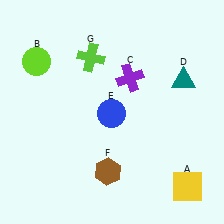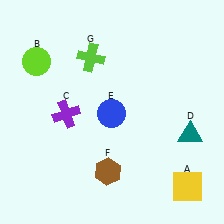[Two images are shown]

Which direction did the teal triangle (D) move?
The teal triangle (D) moved down.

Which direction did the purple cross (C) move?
The purple cross (C) moved left.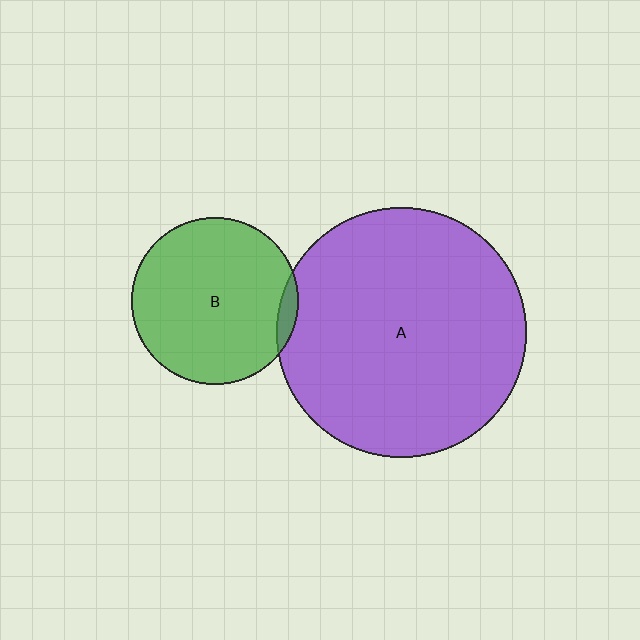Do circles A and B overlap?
Yes.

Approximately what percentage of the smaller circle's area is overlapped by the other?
Approximately 5%.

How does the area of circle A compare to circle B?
Approximately 2.2 times.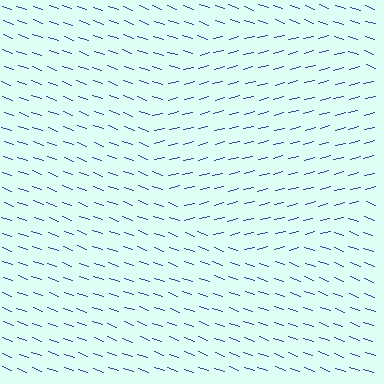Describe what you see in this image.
The image is filled with small blue line segments. A circle region in the image has lines oriented differently from the surrounding lines, creating a visible texture boundary.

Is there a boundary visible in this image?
Yes, there is a texture boundary formed by a change in line orientation.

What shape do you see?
I see a circle.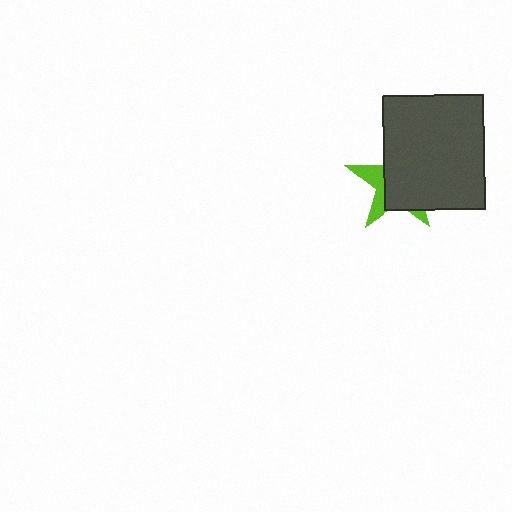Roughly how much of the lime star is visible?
A small part of it is visible (roughly 31%).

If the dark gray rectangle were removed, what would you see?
You would see the complete lime star.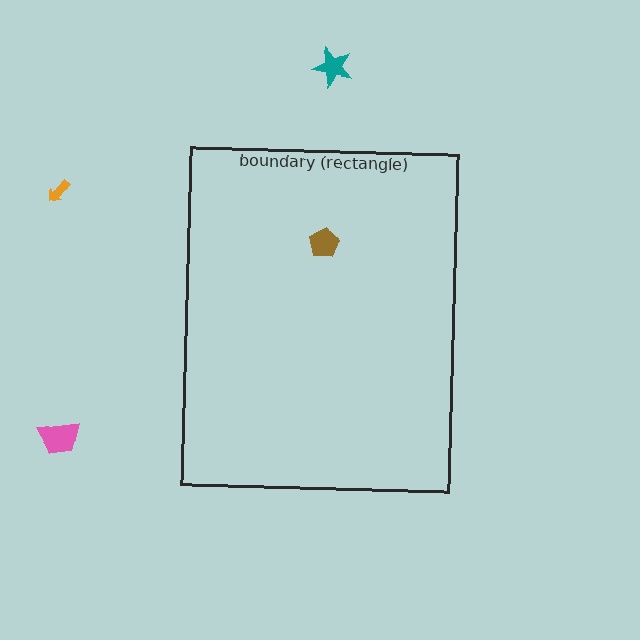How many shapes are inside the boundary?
1 inside, 3 outside.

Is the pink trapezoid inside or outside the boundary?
Outside.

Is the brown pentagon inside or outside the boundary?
Inside.